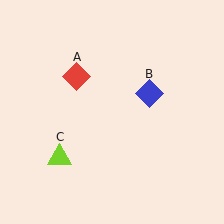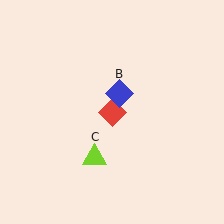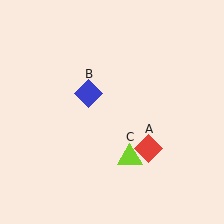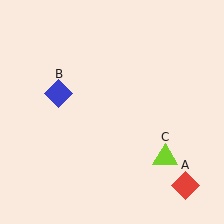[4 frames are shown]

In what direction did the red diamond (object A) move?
The red diamond (object A) moved down and to the right.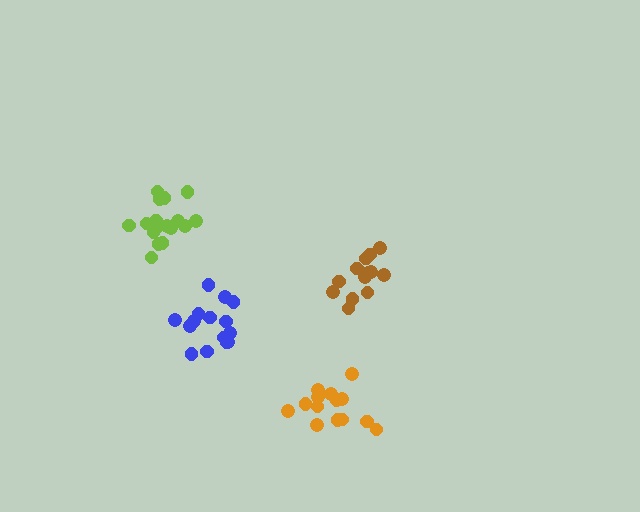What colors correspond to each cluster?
The clusters are colored: blue, lime, brown, orange.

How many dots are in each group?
Group 1: 15 dots, Group 2: 17 dots, Group 3: 13 dots, Group 4: 14 dots (59 total).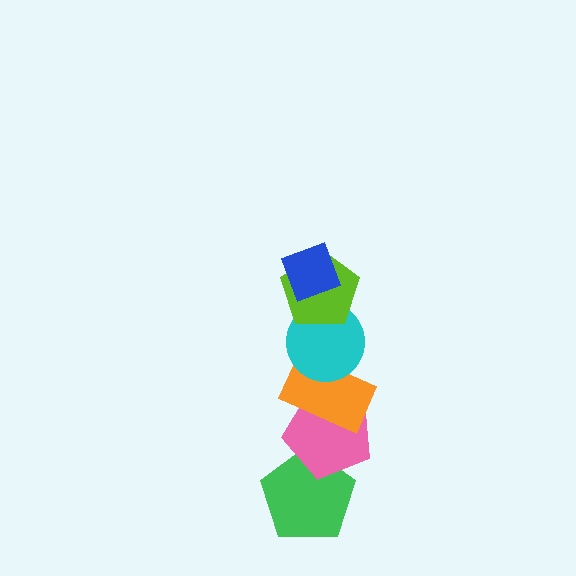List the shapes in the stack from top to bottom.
From top to bottom: the blue diamond, the lime pentagon, the cyan circle, the orange rectangle, the pink pentagon, the green pentagon.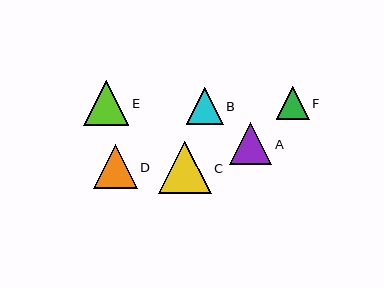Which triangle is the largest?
Triangle C is the largest with a size of approximately 52 pixels.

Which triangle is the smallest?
Triangle F is the smallest with a size of approximately 33 pixels.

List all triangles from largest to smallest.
From largest to smallest: C, E, D, A, B, F.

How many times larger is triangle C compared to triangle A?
Triangle C is approximately 1.2 times the size of triangle A.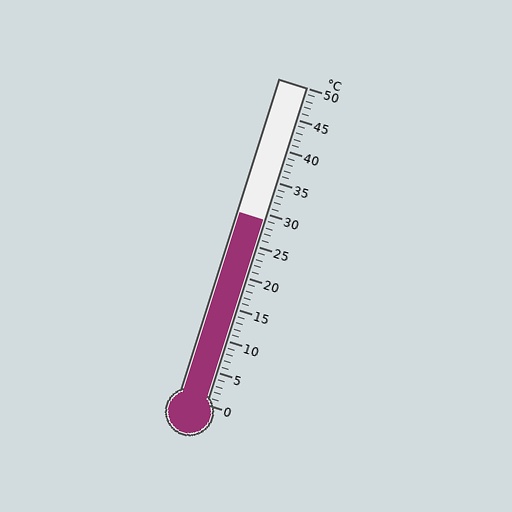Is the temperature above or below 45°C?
The temperature is below 45°C.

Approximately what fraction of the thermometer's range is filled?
The thermometer is filled to approximately 60% of its range.